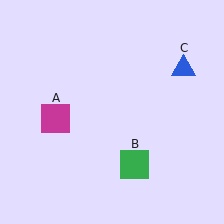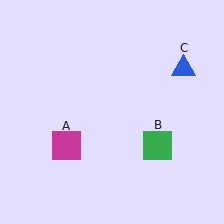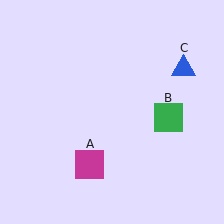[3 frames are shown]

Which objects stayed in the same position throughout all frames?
Blue triangle (object C) remained stationary.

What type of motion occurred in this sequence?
The magenta square (object A), green square (object B) rotated counterclockwise around the center of the scene.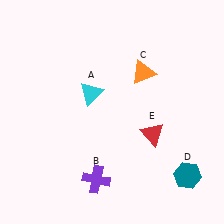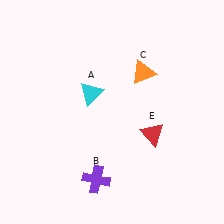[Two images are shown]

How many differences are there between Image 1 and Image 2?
There is 1 difference between the two images.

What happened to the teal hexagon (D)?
The teal hexagon (D) was removed in Image 2. It was in the bottom-right area of Image 1.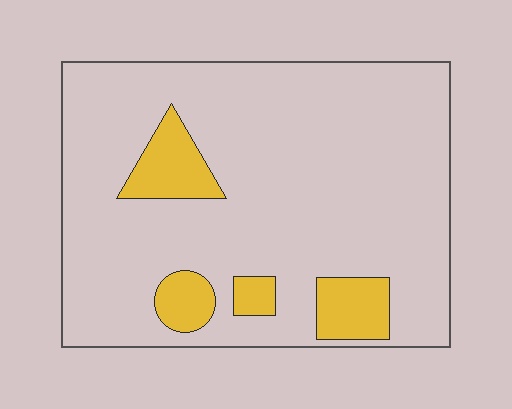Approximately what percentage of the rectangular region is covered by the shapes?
Approximately 15%.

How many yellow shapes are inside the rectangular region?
4.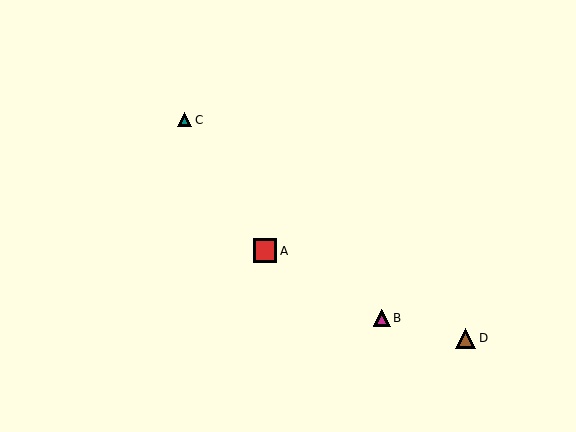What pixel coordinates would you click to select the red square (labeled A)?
Click at (265, 251) to select the red square A.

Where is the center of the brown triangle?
The center of the brown triangle is at (466, 338).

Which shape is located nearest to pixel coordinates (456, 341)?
The brown triangle (labeled D) at (466, 338) is nearest to that location.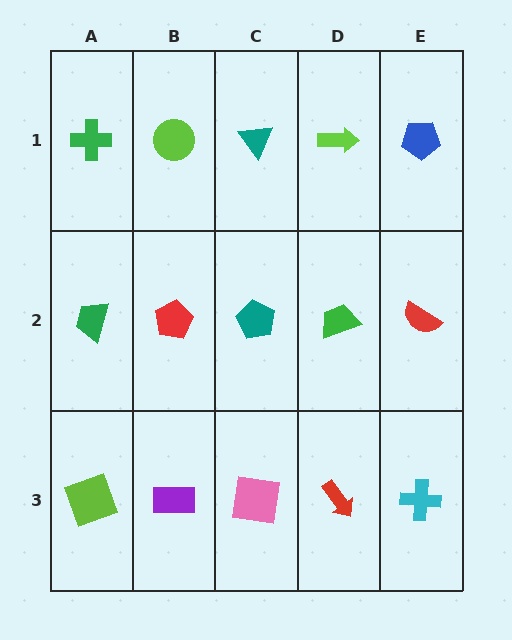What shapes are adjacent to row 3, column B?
A red pentagon (row 2, column B), a lime square (row 3, column A), a pink square (row 3, column C).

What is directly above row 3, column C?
A teal pentagon.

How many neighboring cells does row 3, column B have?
3.